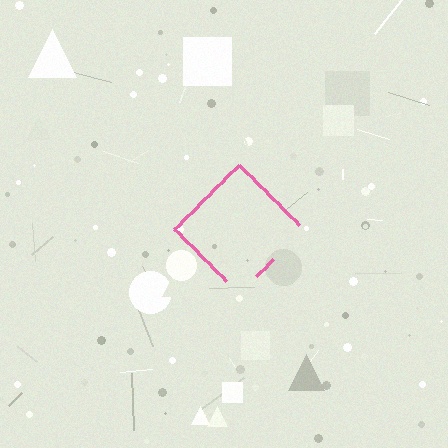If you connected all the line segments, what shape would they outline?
They would outline a diamond.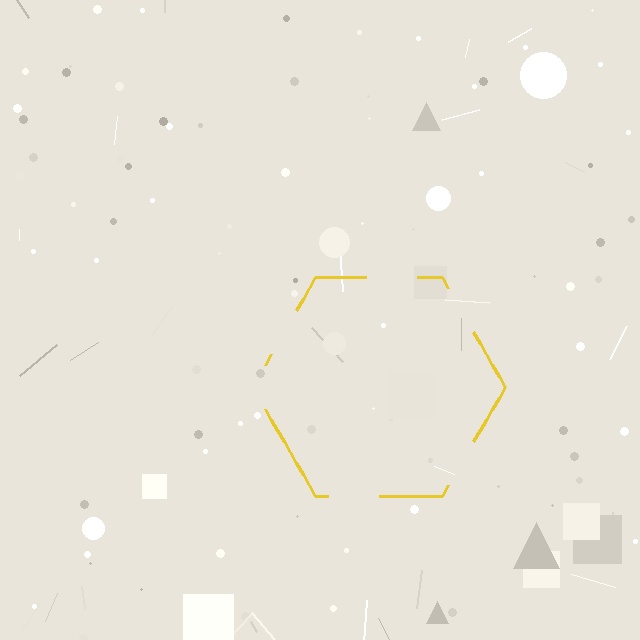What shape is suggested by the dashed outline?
The dashed outline suggests a hexagon.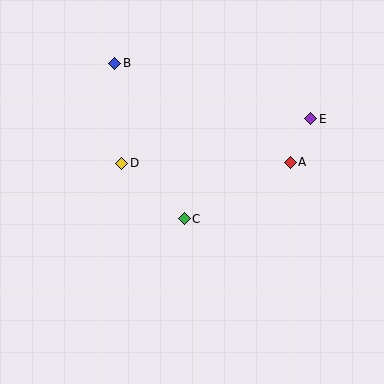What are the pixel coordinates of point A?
Point A is at (290, 162).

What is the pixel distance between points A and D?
The distance between A and D is 168 pixels.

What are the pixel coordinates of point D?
Point D is at (122, 163).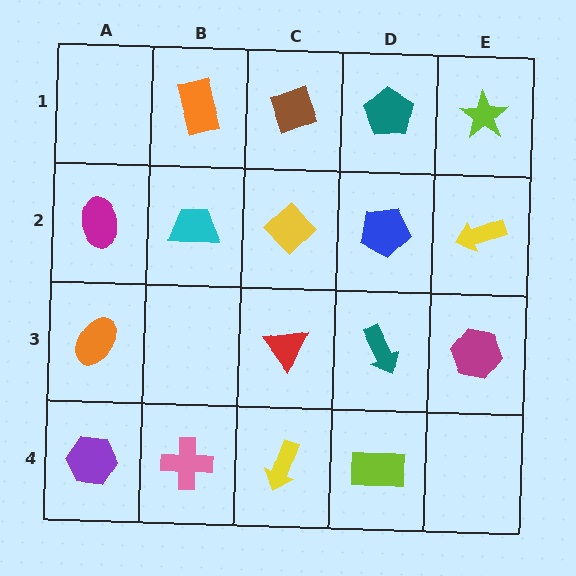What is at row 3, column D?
A teal arrow.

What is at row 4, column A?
A purple hexagon.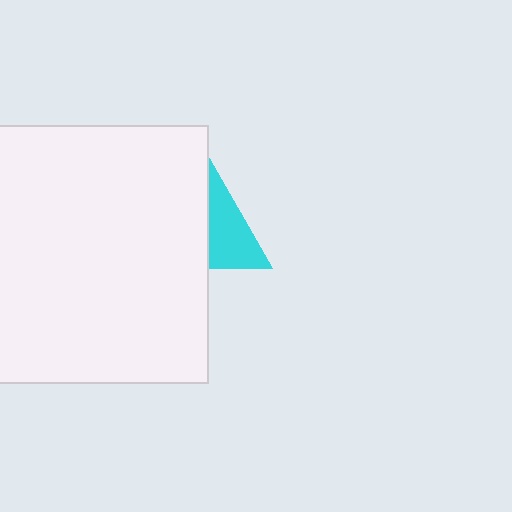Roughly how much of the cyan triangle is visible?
A small part of it is visible (roughly 44%).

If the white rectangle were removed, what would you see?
You would see the complete cyan triangle.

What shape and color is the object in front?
The object in front is a white rectangle.